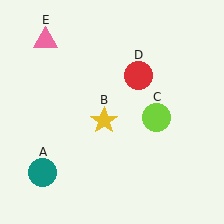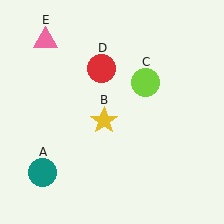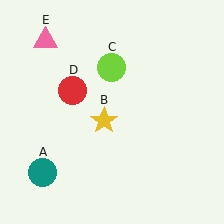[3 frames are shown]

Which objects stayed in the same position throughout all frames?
Teal circle (object A) and yellow star (object B) and pink triangle (object E) remained stationary.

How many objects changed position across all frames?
2 objects changed position: lime circle (object C), red circle (object D).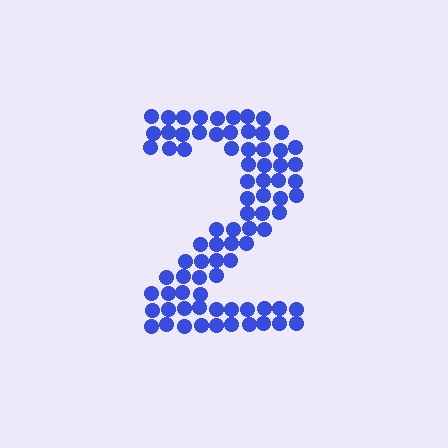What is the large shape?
The large shape is the digit 2.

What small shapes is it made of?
It is made of small circles.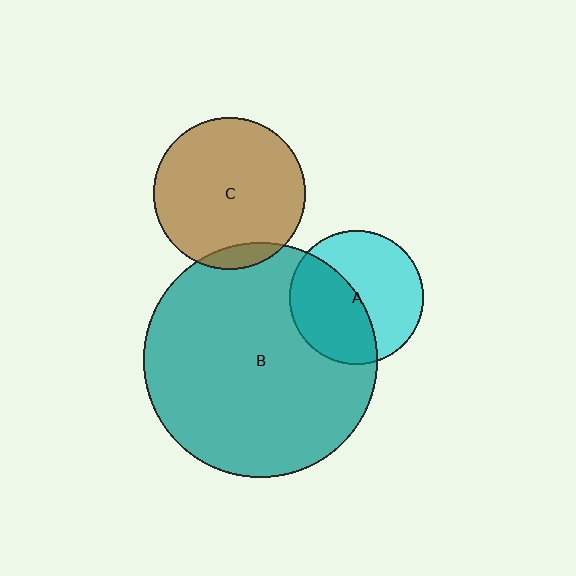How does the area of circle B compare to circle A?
Approximately 3.1 times.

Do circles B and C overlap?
Yes.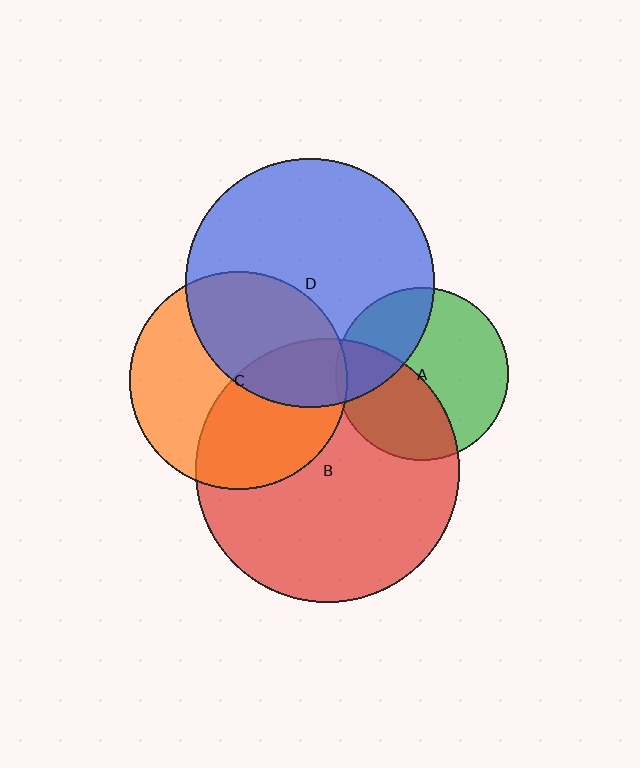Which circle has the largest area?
Circle B (red).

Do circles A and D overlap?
Yes.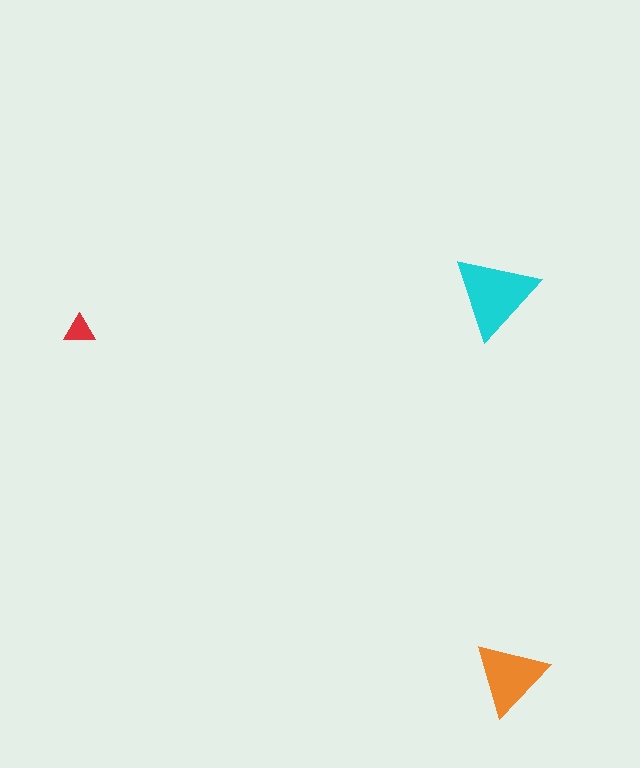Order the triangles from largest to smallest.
the cyan one, the orange one, the red one.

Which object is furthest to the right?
The orange triangle is rightmost.